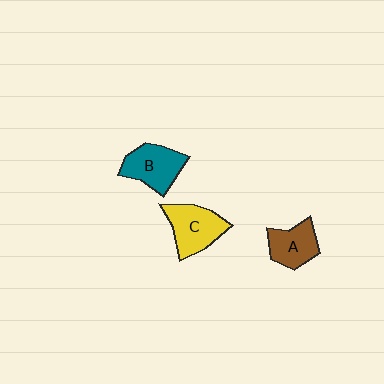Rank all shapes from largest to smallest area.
From largest to smallest: C (yellow), B (teal), A (brown).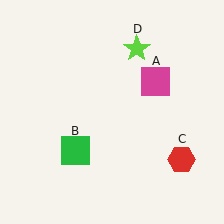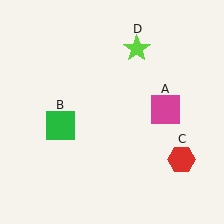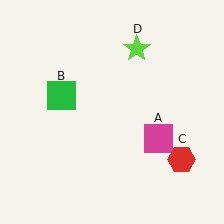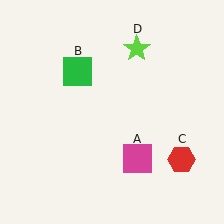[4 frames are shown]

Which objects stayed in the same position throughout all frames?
Red hexagon (object C) and lime star (object D) remained stationary.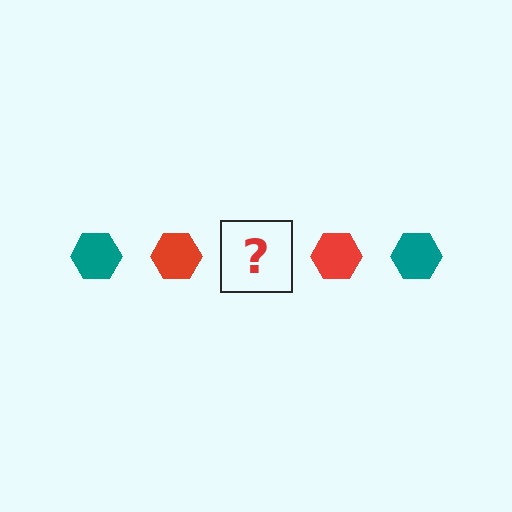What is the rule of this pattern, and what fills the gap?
The rule is that the pattern cycles through teal, red hexagons. The gap should be filled with a teal hexagon.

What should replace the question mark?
The question mark should be replaced with a teal hexagon.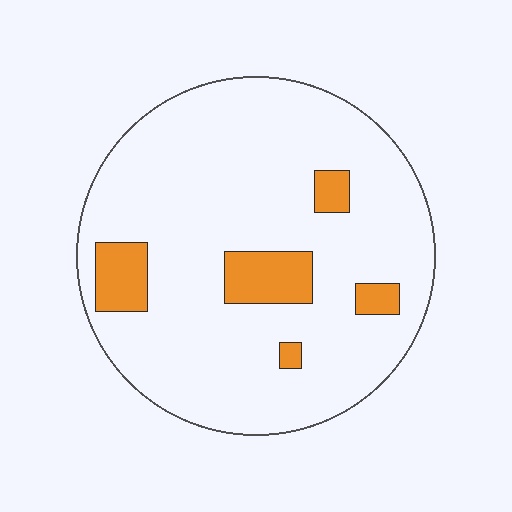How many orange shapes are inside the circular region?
5.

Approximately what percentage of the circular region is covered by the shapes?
Approximately 10%.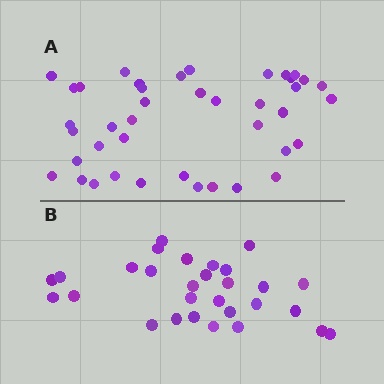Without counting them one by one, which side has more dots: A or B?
Region A (the top region) has more dots.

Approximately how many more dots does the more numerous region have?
Region A has roughly 12 or so more dots than region B.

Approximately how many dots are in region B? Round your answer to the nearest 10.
About 30 dots. (The exact count is 29, which rounds to 30.)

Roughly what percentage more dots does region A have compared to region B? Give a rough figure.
About 40% more.